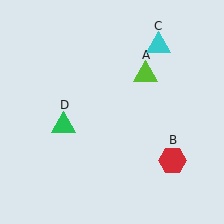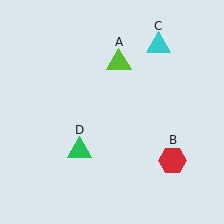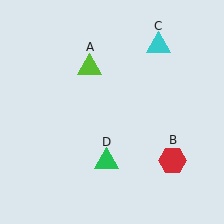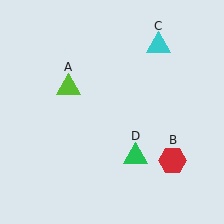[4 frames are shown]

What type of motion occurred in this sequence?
The lime triangle (object A), green triangle (object D) rotated counterclockwise around the center of the scene.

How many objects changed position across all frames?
2 objects changed position: lime triangle (object A), green triangle (object D).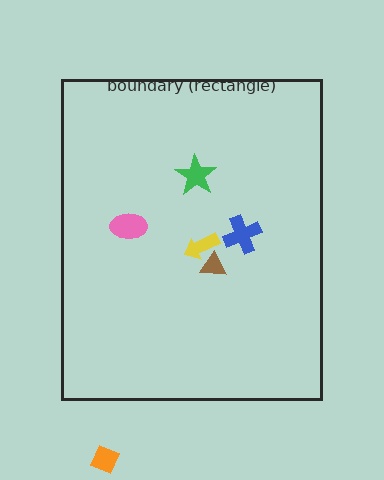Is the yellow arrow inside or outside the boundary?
Inside.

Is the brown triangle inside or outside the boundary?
Inside.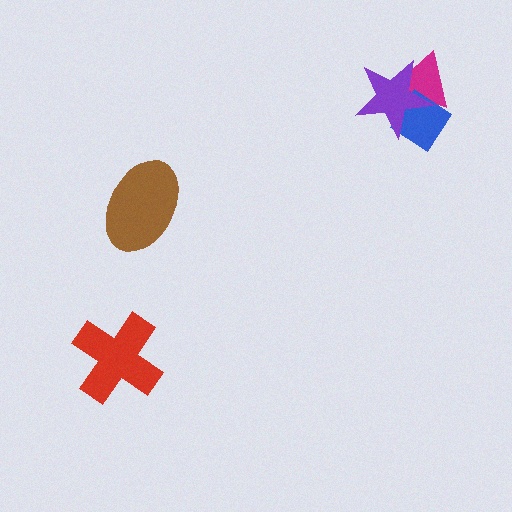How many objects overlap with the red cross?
0 objects overlap with the red cross.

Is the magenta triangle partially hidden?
Yes, it is partially covered by another shape.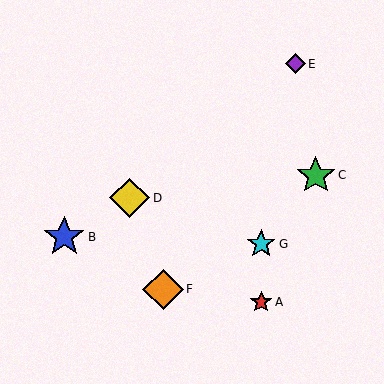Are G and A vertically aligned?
Yes, both are at x≈261.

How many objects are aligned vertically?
2 objects (A, G) are aligned vertically.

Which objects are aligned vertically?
Objects A, G are aligned vertically.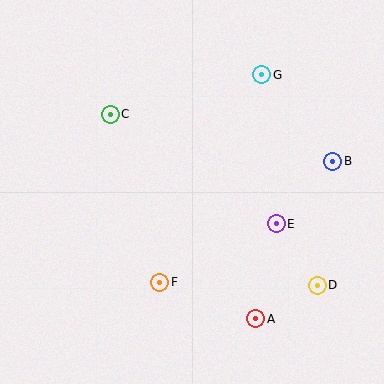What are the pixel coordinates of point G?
Point G is at (262, 75).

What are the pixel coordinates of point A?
Point A is at (256, 319).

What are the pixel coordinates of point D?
Point D is at (317, 285).